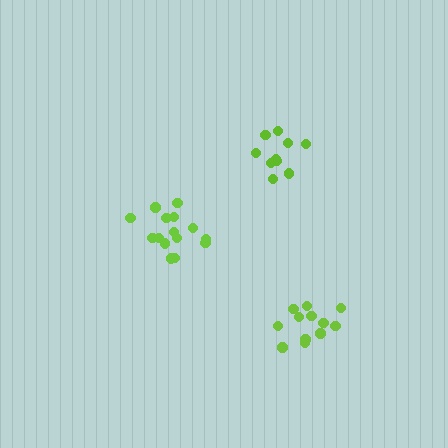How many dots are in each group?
Group 1: 10 dots, Group 2: 13 dots, Group 3: 16 dots (39 total).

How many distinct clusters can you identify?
There are 3 distinct clusters.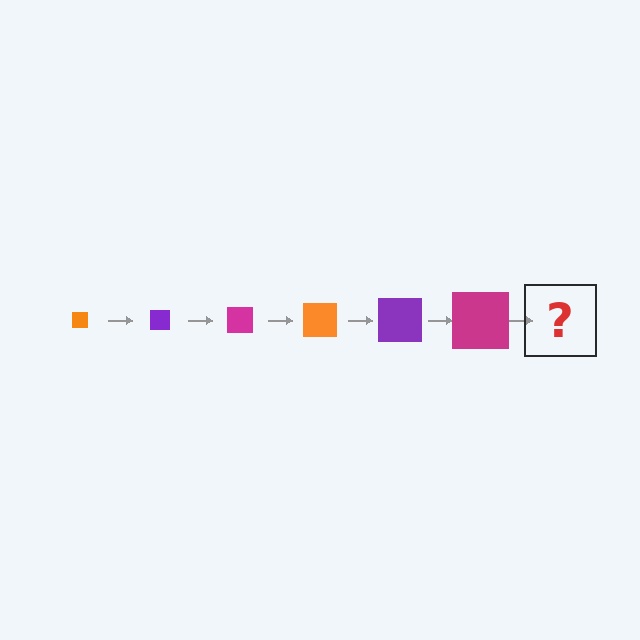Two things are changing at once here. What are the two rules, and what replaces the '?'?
The two rules are that the square grows larger each step and the color cycles through orange, purple, and magenta. The '?' should be an orange square, larger than the previous one.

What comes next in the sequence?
The next element should be an orange square, larger than the previous one.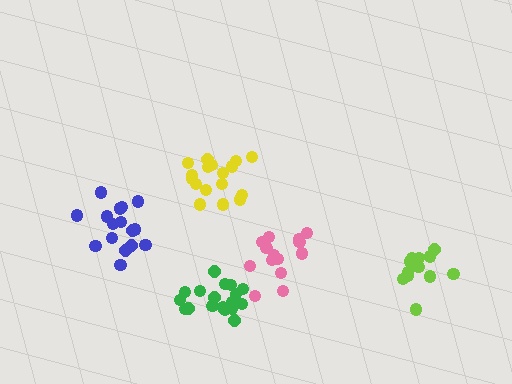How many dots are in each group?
Group 1: 14 dots, Group 2: 17 dots, Group 3: 13 dots, Group 4: 18 dots, Group 5: 17 dots (79 total).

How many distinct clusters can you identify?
There are 5 distinct clusters.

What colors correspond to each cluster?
The clusters are colored: pink, yellow, lime, green, blue.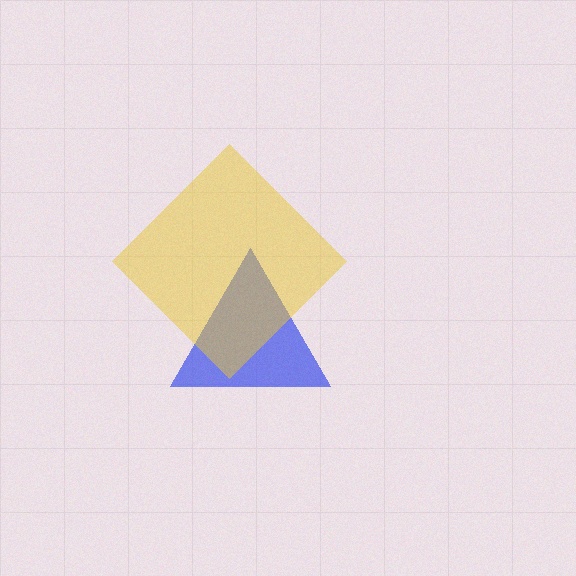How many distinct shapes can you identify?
There are 2 distinct shapes: a blue triangle, a yellow diamond.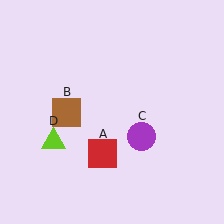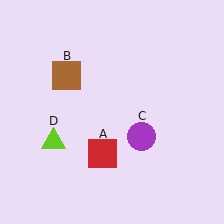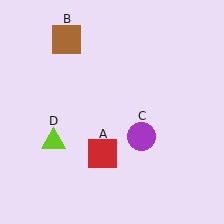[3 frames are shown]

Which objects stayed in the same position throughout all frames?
Red square (object A) and purple circle (object C) and lime triangle (object D) remained stationary.